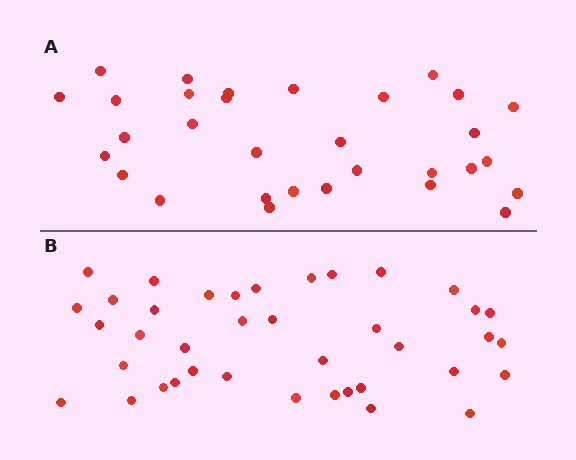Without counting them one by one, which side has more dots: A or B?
Region B (the bottom region) has more dots.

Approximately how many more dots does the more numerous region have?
Region B has roughly 8 or so more dots than region A.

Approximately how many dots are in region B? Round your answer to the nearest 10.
About 40 dots. (The exact count is 39, which rounds to 40.)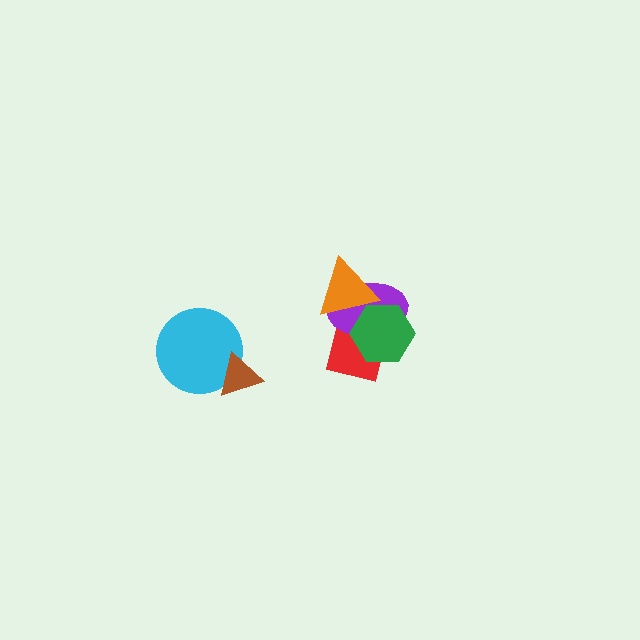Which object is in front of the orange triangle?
The green hexagon is in front of the orange triangle.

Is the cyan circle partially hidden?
Yes, it is partially covered by another shape.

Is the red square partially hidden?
Yes, it is partially covered by another shape.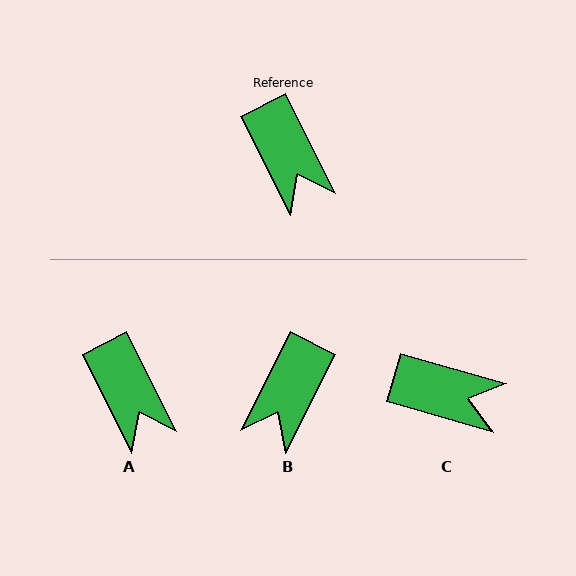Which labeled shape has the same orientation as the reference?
A.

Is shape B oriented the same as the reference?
No, it is off by about 54 degrees.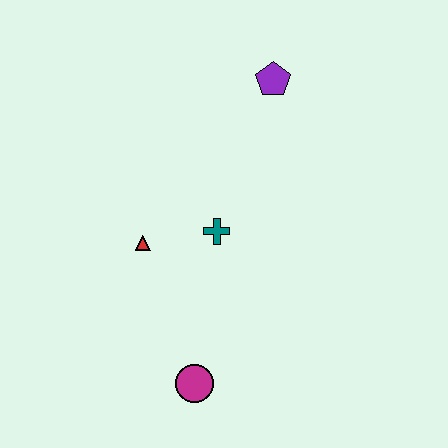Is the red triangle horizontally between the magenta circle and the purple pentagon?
No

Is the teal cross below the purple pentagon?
Yes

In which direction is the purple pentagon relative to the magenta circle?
The purple pentagon is above the magenta circle.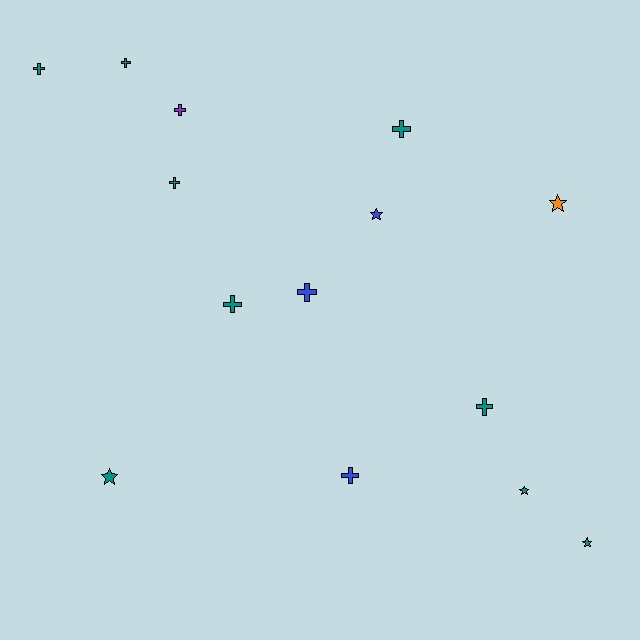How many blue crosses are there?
There are 2 blue crosses.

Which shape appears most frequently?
Cross, with 9 objects.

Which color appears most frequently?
Teal, with 9 objects.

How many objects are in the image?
There are 14 objects.